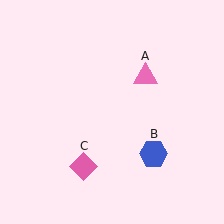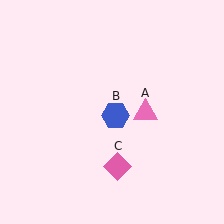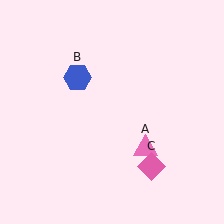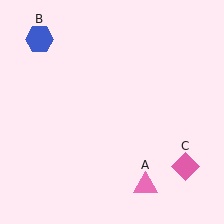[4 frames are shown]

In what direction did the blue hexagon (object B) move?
The blue hexagon (object B) moved up and to the left.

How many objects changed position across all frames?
3 objects changed position: pink triangle (object A), blue hexagon (object B), pink diamond (object C).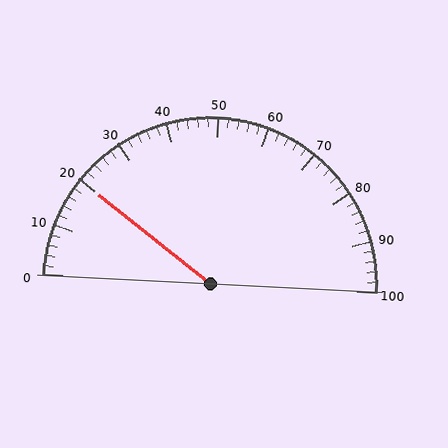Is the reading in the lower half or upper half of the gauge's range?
The reading is in the lower half of the range (0 to 100).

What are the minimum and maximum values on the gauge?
The gauge ranges from 0 to 100.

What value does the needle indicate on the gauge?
The needle indicates approximately 20.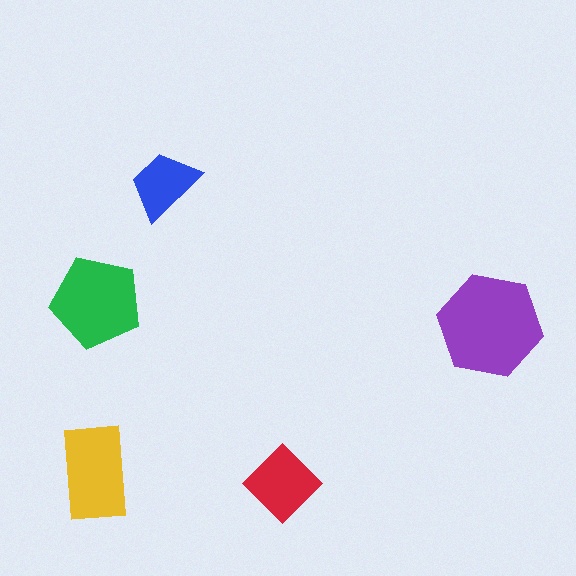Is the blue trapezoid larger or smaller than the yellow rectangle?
Smaller.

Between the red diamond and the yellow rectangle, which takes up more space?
The yellow rectangle.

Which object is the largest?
The purple hexagon.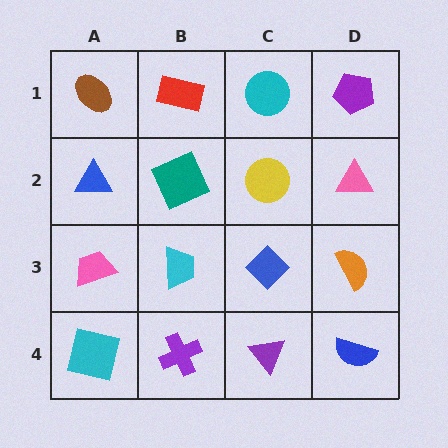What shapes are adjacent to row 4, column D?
An orange semicircle (row 3, column D), a purple triangle (row 4, column C).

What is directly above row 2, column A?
A brown ellipse.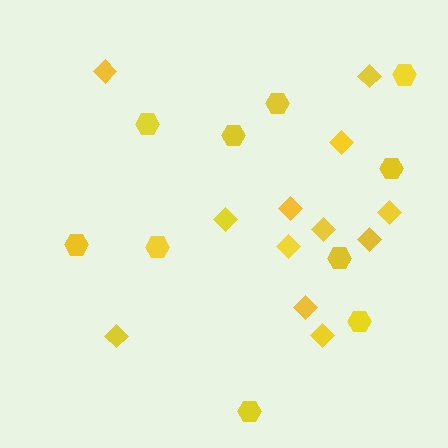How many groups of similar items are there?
There are 2 groups: one group of hexagons (10) and one group of diamonds (12).